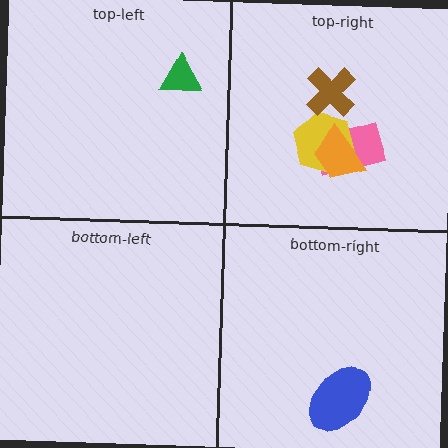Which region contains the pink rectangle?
The top-right region.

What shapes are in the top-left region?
The green triangle.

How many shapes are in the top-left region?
1.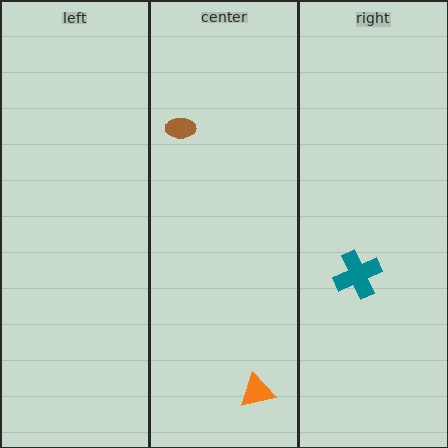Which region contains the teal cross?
The right region.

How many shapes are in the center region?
2.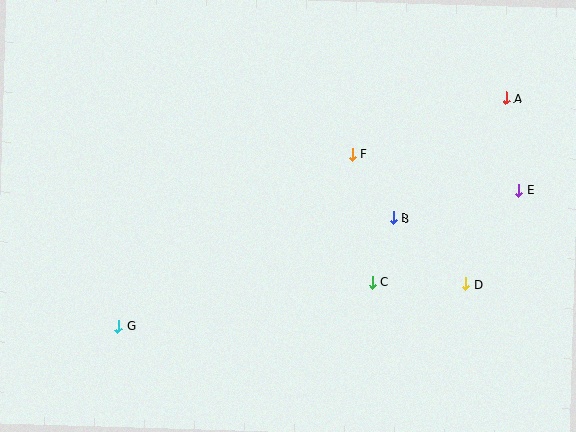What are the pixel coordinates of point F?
Point F is at (352, 154).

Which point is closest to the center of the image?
Point F at (352, 154) is closest to the center.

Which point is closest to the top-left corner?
Point G is closest to the top-left corner.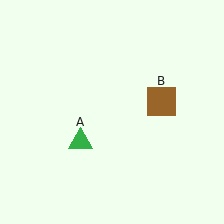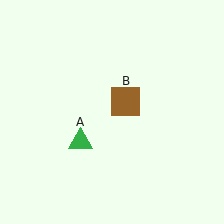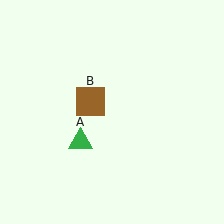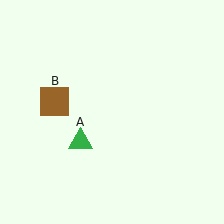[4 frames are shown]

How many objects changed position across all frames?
1 object changed position: brown square (object B).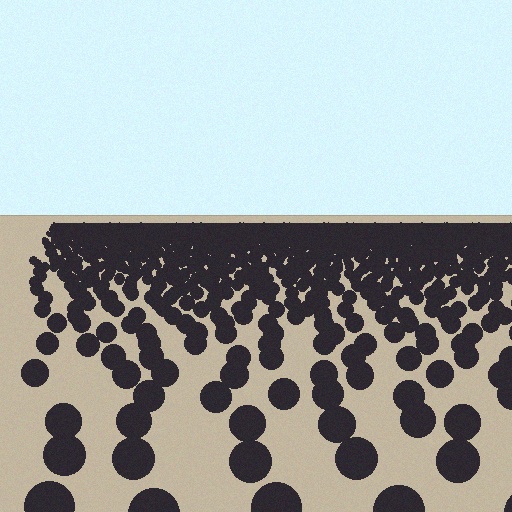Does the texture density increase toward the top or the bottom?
Density increases toward the top.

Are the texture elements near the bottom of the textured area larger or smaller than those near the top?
Larger. Near the bottom, elements are closer to the viewer and appear at a bigger on-screen size.